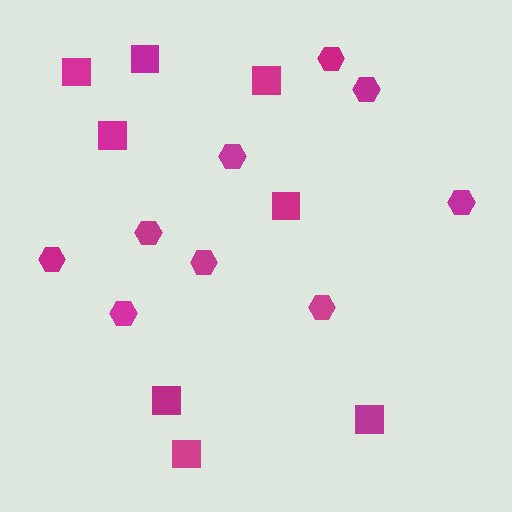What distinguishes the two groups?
There are 2 groups: one group of hexagons (9) and one group of squares (8).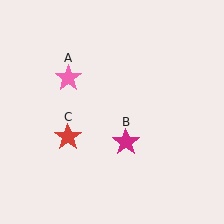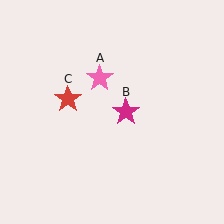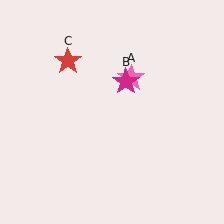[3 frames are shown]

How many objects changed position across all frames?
3 objects changed position: pink star (object A), magenta star (object B), red star (object C).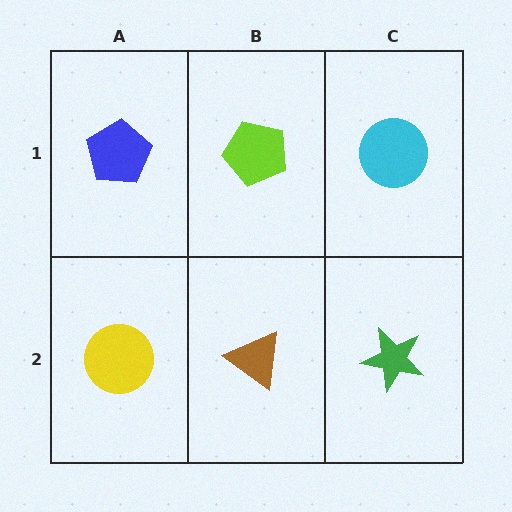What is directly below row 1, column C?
A green star.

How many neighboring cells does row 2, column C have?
2.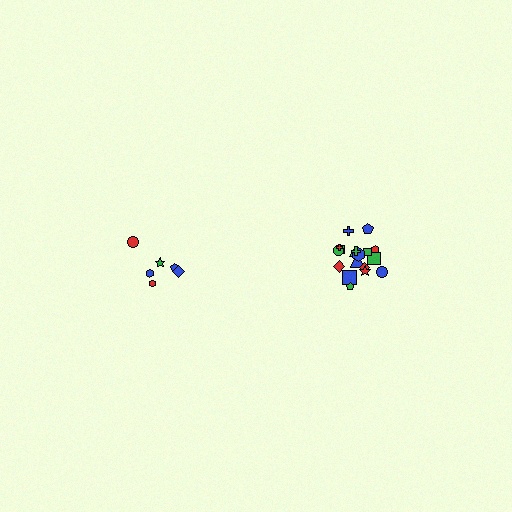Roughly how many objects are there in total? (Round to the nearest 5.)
Roughly 25 objects in total.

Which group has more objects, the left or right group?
The right group.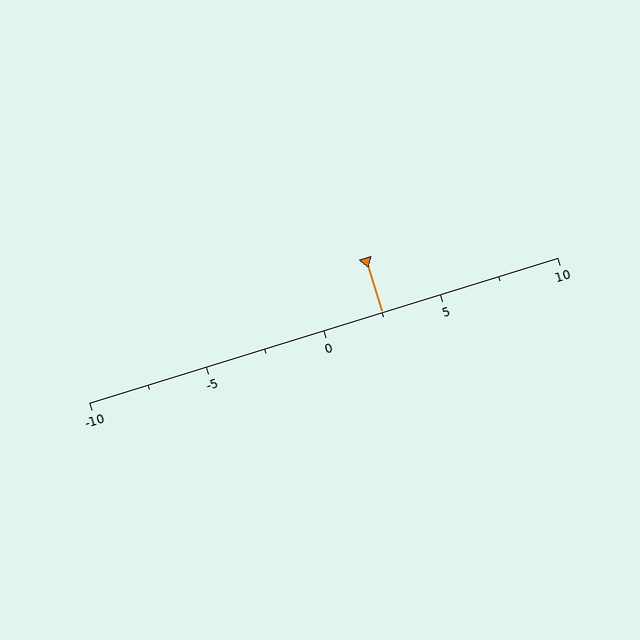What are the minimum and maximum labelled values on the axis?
The axis runs from -10 to 10.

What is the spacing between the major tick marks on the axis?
The major ticks are spaced 5 apart.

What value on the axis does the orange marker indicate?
The marker indicates approximately 2.5.